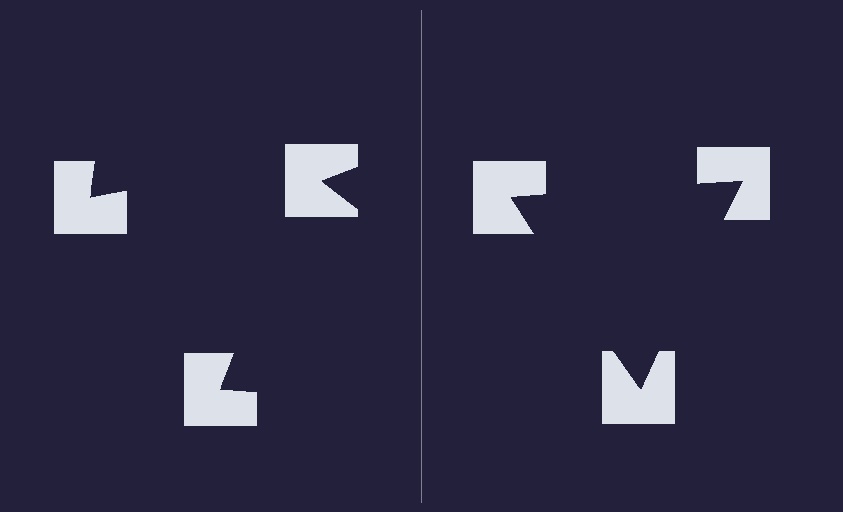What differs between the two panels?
The notched squares are positioned identically on both sides; only the wedge orientations differ. On the right they align to a triangle; on the left they are misaligned.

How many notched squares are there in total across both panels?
6 — 3 on each side.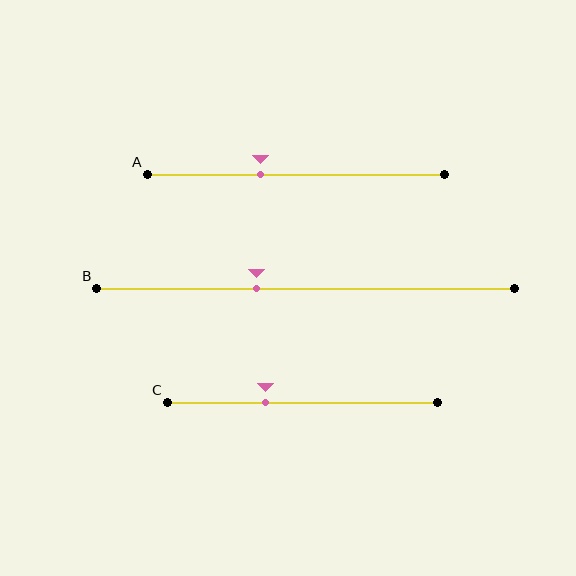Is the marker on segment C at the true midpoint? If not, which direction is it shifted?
No, the marker on segment C is shifted to the left by about 14% of the segment length.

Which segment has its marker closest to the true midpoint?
Segment B has its marker closest to the true midpoint.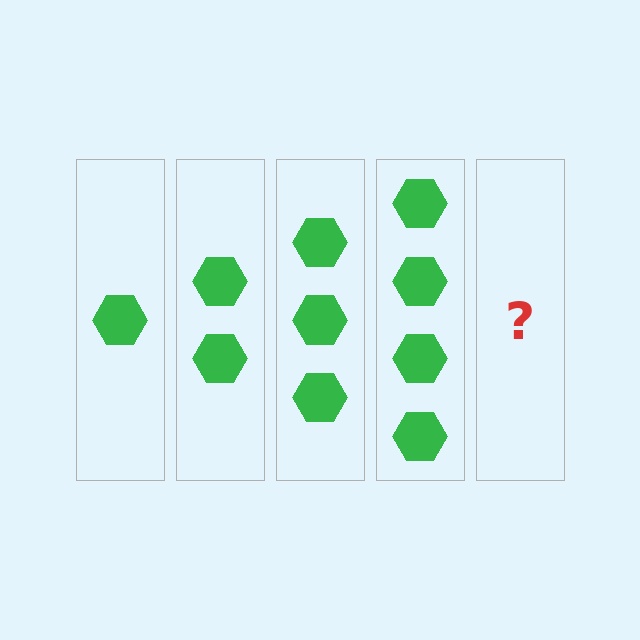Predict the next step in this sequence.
The next step is 5 hexagons.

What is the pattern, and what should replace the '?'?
The pattern is that each step adds one more hexagon. The '?' should be 5 hexagons.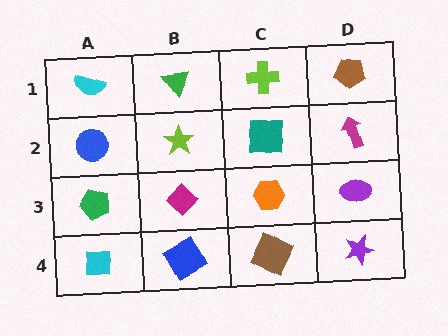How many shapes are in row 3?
4 shapes.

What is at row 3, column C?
An orange hexagon.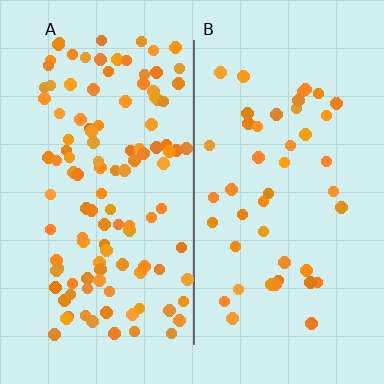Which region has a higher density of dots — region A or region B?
A (the left).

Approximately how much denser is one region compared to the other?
Approximately 2.6× — region A over region B.